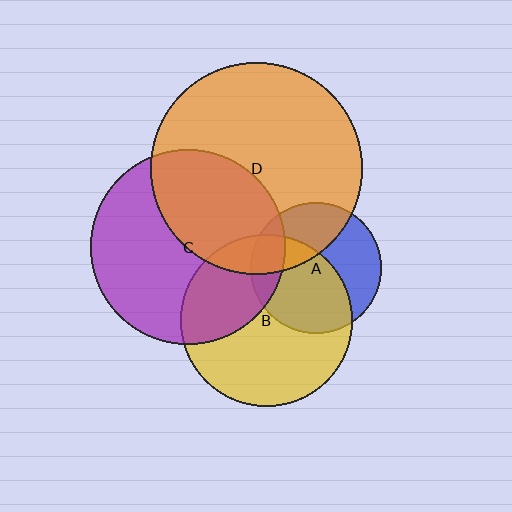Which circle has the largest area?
Circle D (orange).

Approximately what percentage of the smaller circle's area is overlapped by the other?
Approximately 15%.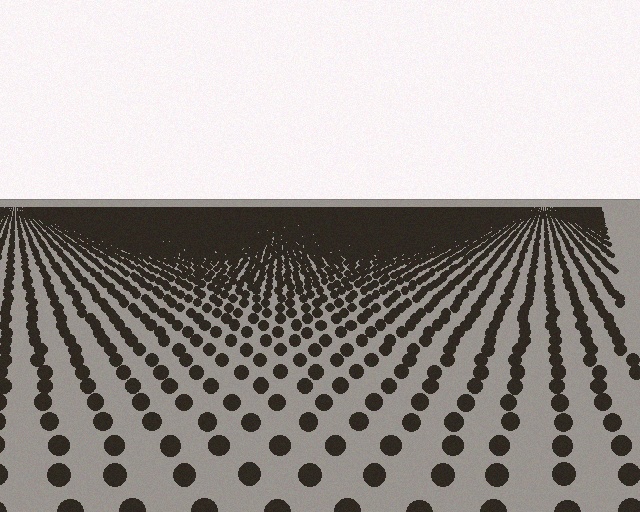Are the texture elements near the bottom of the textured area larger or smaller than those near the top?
Larger. Near the bottom, elements are closer to the viewer and appear at a bigger on-screen size.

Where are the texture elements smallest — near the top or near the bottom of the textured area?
Near the top.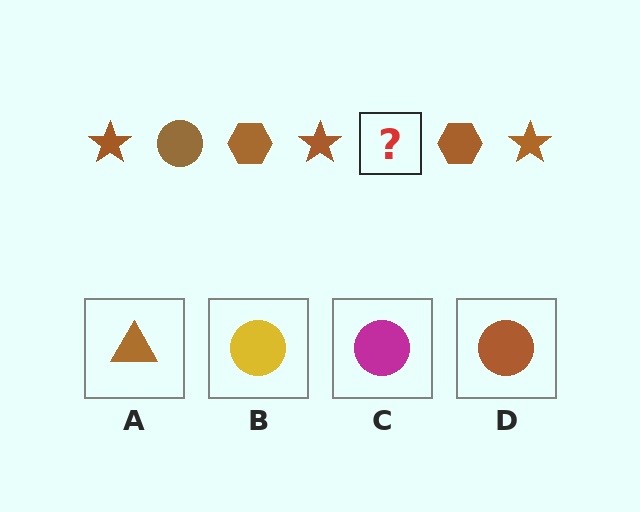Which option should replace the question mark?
Option D.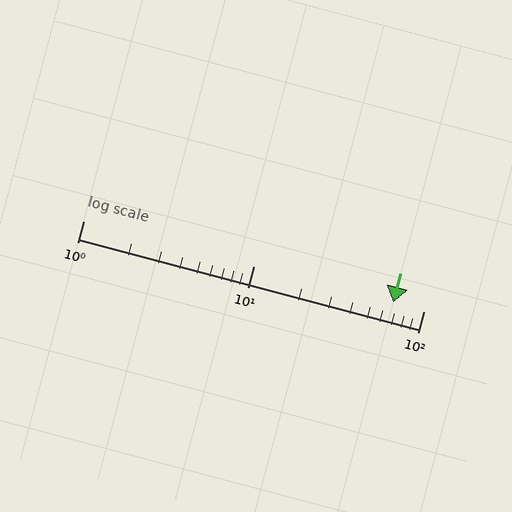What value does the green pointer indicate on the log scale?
The pointer indicates approximately 66.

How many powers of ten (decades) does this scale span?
The scale spans 2 decades, from 1 to 100.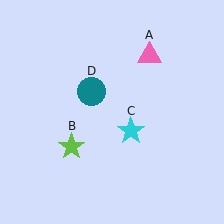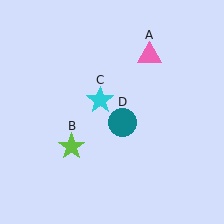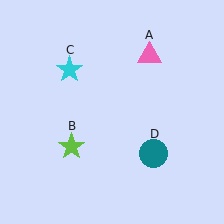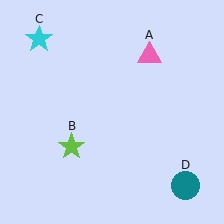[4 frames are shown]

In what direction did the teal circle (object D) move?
The teal circle (object D) moved down and to the right.